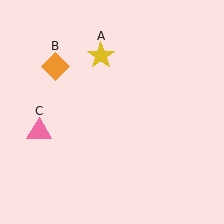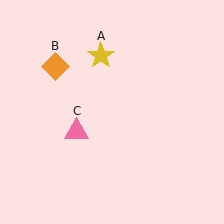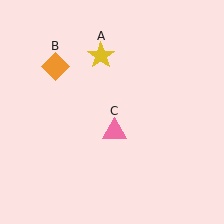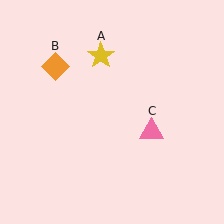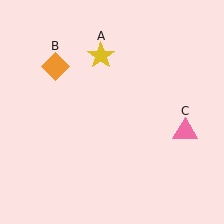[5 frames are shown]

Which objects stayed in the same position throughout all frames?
Yellow star (object A) and orange diamond (object B) remained stationary.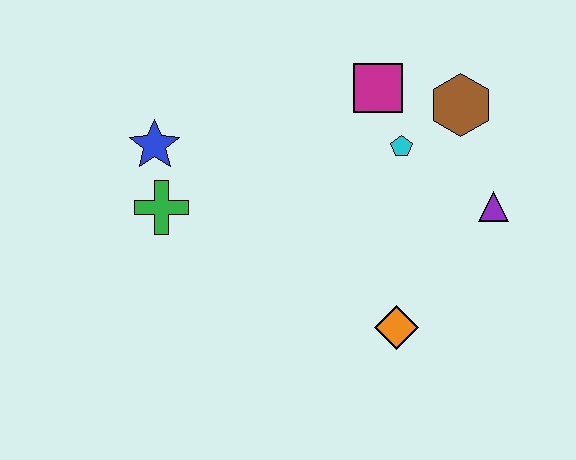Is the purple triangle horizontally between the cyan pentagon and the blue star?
No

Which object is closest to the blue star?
The green cross is closest to the blue star.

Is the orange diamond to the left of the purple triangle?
Yes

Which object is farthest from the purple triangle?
The blue star is farthest from the purple triangle.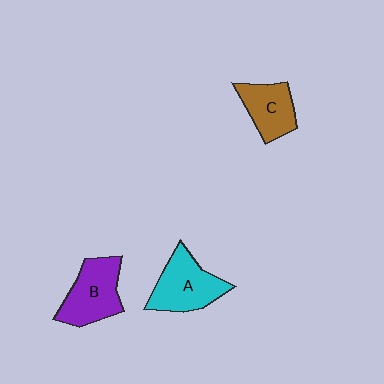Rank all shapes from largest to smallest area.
From largest to smallest: A (cyan), B (purple), C (brown).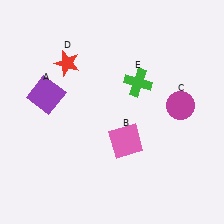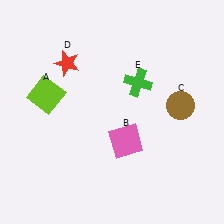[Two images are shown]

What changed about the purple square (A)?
In Image 1, A is purple. In Image 2, it changed to lime.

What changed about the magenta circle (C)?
In Image 1, C is magenta. In Image 2, it changed to brown.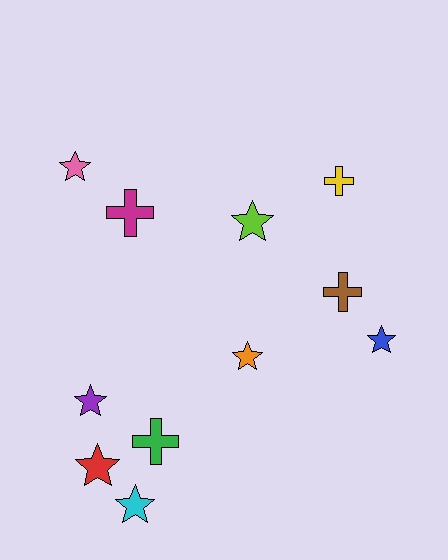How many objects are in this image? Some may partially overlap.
There are 11 objects.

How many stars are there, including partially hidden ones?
There are 7 stars.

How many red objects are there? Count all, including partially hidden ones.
There is 1 red object.